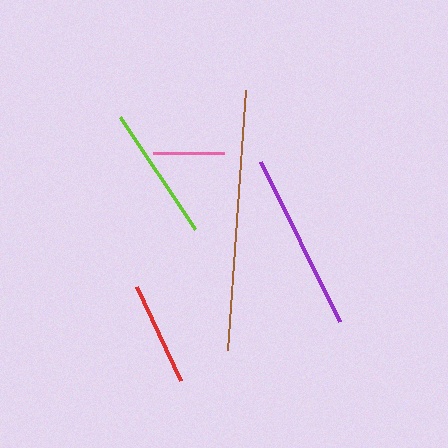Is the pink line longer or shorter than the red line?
The red line is longer than the pink line.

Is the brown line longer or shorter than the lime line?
The brown line is longer than the lime line.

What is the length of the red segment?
The red segment is approximately 104 pixels long.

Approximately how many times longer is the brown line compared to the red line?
The brown line is approximately 2.5 times the length of the red line.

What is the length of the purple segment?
The purple segment is approximately 179 pixels long.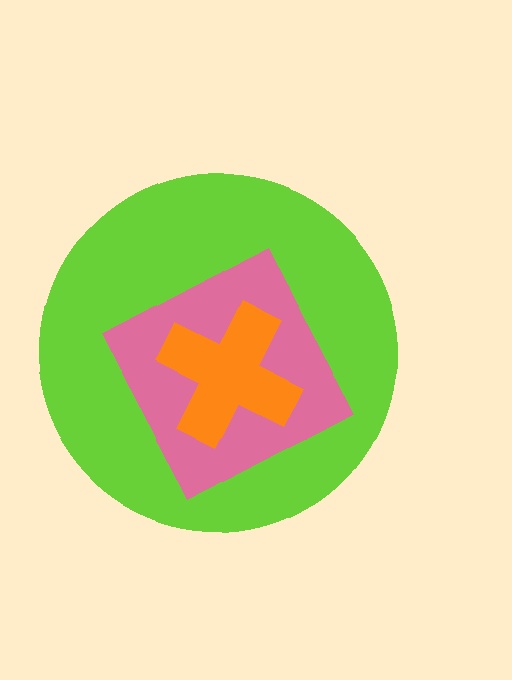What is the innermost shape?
The orange cross.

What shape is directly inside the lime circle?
The pink square.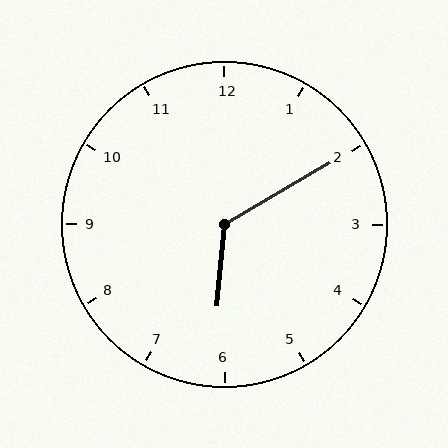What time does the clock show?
6:10.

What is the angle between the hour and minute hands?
Approximately 125 degrees.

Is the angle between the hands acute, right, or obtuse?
It is obtuse.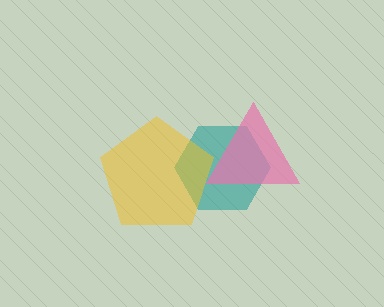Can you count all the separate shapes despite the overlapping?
Yes, there are 3 separate shapes.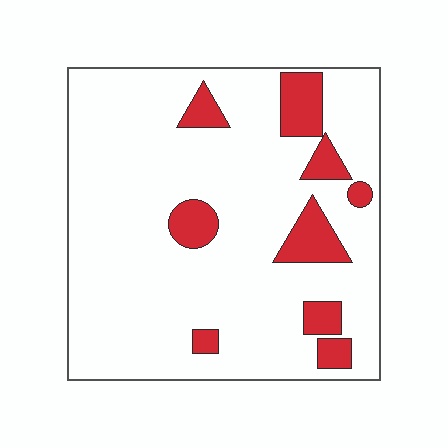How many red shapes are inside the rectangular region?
9.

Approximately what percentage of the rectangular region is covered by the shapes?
Approximately 15%.